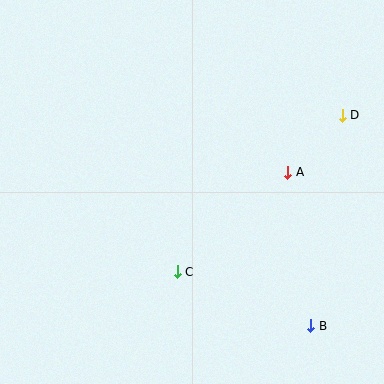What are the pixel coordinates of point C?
Point C is at (177, 272).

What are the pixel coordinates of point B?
Point B is at (311, 326).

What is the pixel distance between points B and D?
The distance between B and D is 213 pixels.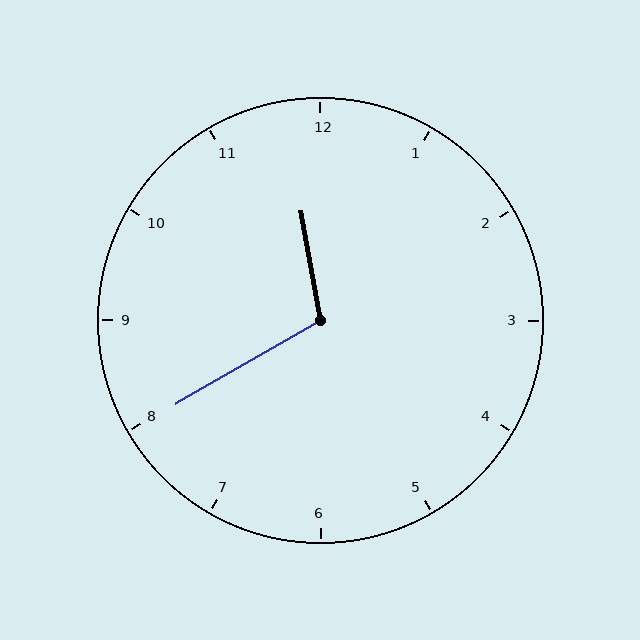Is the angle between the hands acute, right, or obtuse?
It is obtuse.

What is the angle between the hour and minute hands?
Approximately 110 degrees.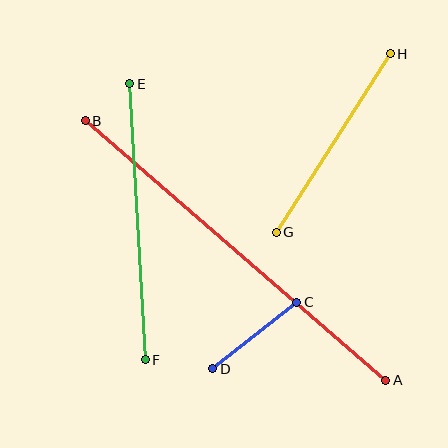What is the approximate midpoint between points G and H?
The midpoint is at approximately (333, 143) pixels.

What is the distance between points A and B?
The distance is approximately 397 pixels.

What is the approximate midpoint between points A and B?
The midpoint is at approximately (235, 251) pixels.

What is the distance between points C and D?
The distance is approximately 107 pixels.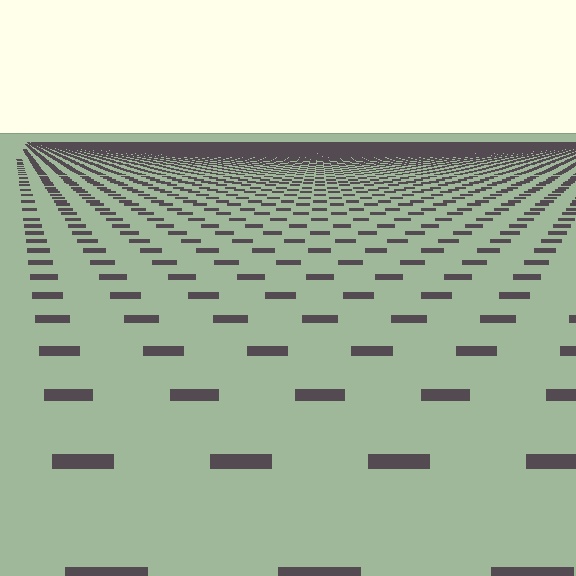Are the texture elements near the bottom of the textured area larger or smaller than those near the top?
Larger. Near the bottom, elements are closer to the viewer and appear at a bigger on-screen size.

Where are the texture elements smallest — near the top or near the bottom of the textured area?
Near the top.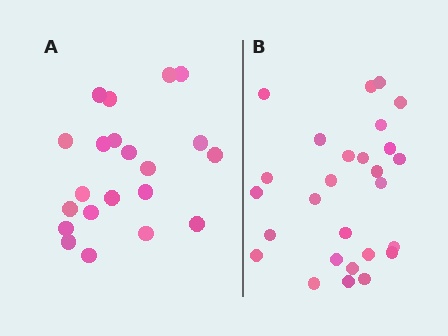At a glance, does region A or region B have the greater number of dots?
Region B (the right region) has more dots.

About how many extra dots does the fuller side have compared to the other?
Region B has about 6 more dots than region A.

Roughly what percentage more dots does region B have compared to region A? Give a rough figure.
About 30% more.